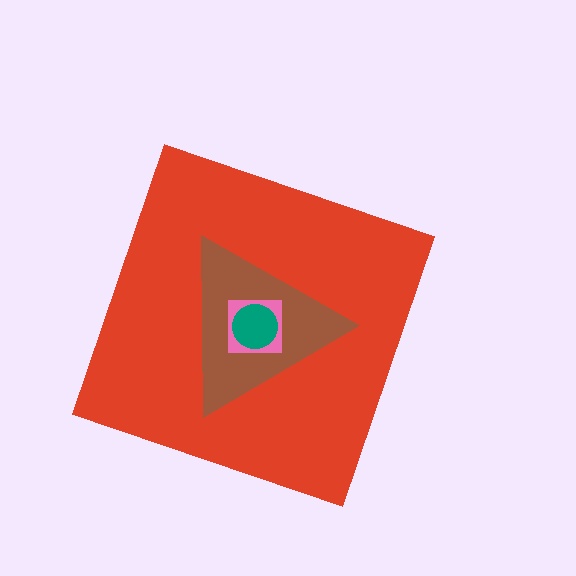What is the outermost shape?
The red diamond.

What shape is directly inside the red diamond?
The brown triangle.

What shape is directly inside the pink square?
The teal circle.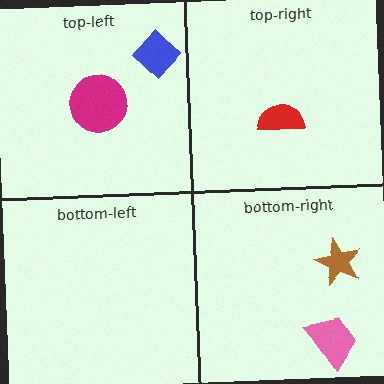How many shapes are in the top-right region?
1.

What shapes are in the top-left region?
The blue diamond, the magenta circle.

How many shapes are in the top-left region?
2.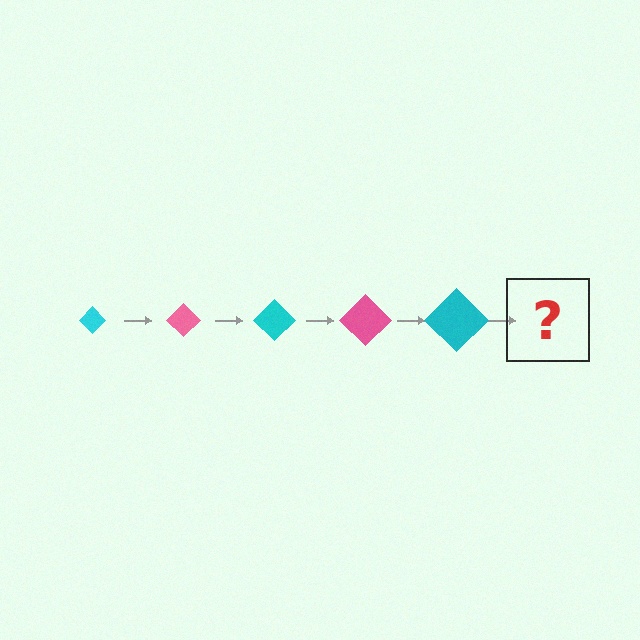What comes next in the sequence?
The next element should be a pink diamond, larger than the previous one.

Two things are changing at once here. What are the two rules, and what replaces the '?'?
The two rules are that the diamond grows larger each step and the color cycles through cyan and pink. The '?' should be a pink diamond, larger than the previous one.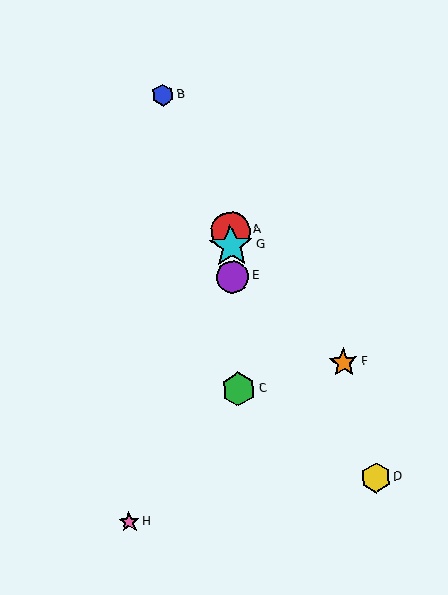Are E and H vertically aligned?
No, E is at x≈233 and H is at x≈129.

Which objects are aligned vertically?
Objects A, C, E, G are aligned vertically.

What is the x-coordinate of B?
Object B is at x≈163.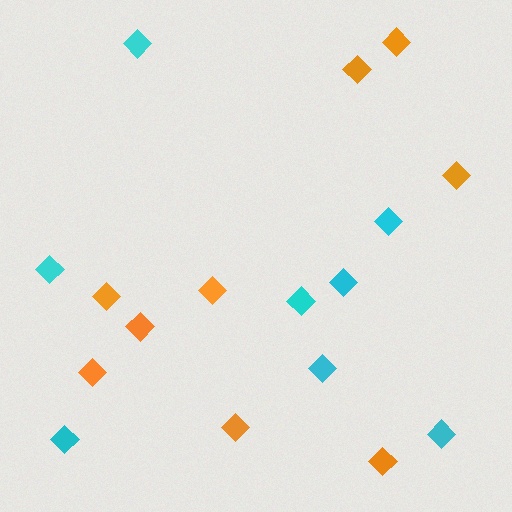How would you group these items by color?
There are 2 groups: one group of orange diamonds (9) and one group of cyan diamonds (8).